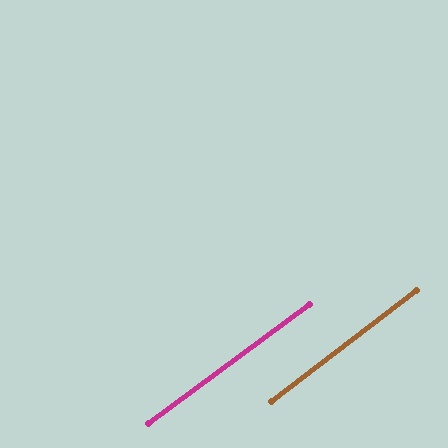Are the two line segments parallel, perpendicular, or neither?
Parallel — their directions differ by only 0.9°.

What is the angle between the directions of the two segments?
Approximately 1 degree.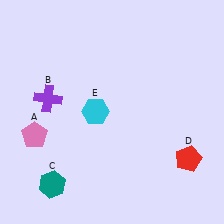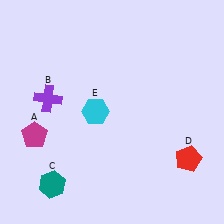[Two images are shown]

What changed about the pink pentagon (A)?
In Image 1, A is pink. In Image 2, it changed to magenta.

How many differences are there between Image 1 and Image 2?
There is 1 difference between the two images.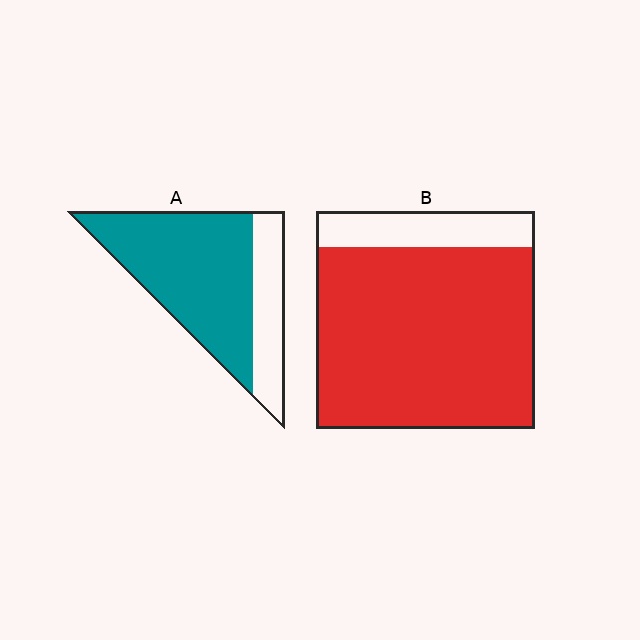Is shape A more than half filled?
Yes.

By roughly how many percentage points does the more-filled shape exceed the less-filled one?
By roughly 10 percentage points (B over A).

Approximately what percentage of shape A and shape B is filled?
A is approximately 75% and B is approximately 85%.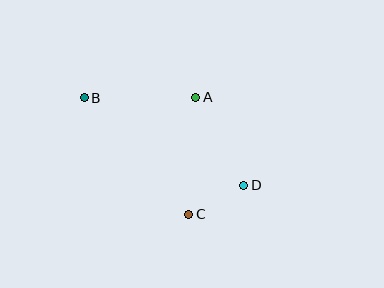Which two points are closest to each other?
Points C and D are closest to each other.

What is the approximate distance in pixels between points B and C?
The distance between B and C is approximately 156 pixels.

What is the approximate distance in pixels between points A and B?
The distance between A and B is approximately 112 pixels.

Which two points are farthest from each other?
Points B and D are farthest from each other.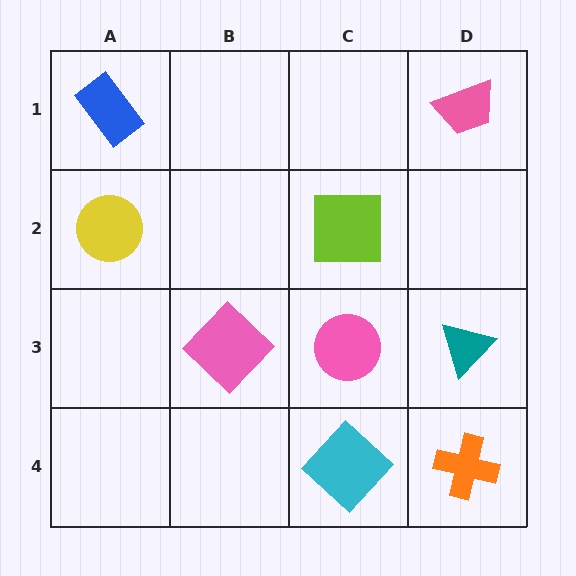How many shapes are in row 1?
2 shapes.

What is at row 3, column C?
A pink circle.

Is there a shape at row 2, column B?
No, that cell is empty.